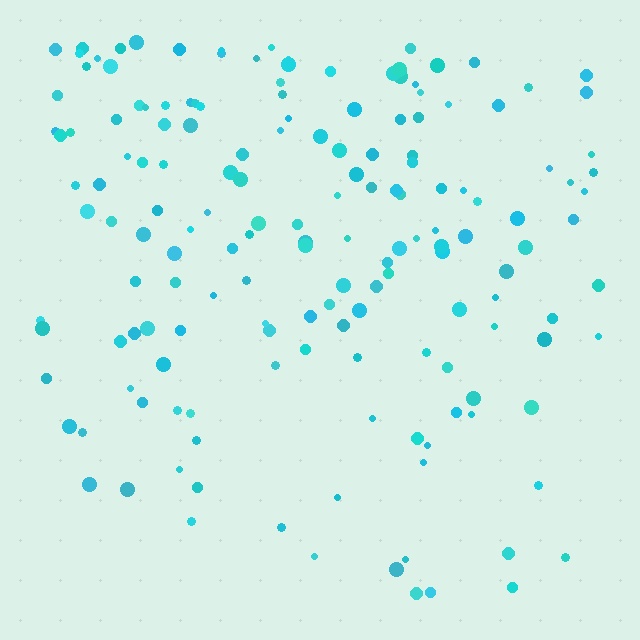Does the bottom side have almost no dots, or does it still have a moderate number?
Still a moderate number, just noticeably fewer than the top.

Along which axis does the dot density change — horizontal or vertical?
Vertical.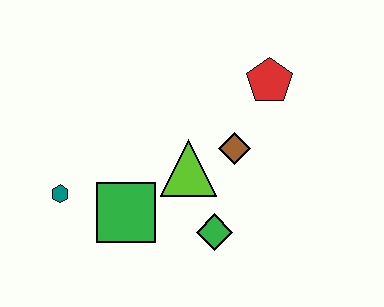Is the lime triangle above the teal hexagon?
Yes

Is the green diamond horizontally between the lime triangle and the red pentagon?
Yes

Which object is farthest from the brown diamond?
The teal hexagon is farthest from the brown diamond.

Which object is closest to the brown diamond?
The lime triangle is closest to the brown diamond.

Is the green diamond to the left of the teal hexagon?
No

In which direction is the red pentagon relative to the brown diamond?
The red pentagon is above the brown diamond.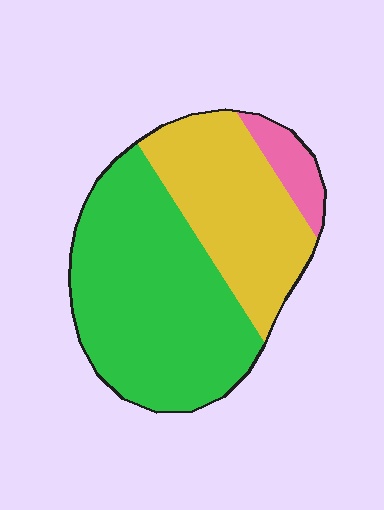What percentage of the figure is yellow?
Yellow takes up about one third (1/3) of the figure.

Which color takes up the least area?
Pink, at roughly 10%.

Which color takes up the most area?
Green, at roughly 55%.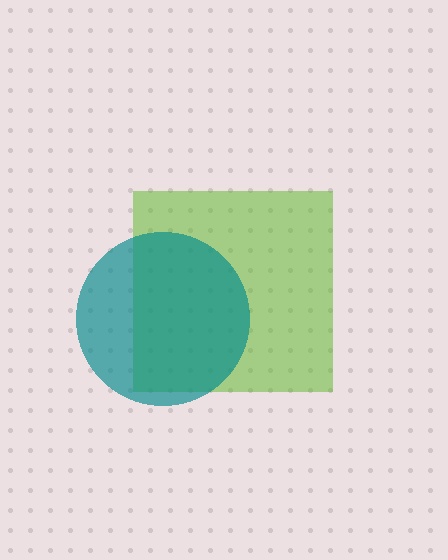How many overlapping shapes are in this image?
There are 2 overlapping shapes in the image.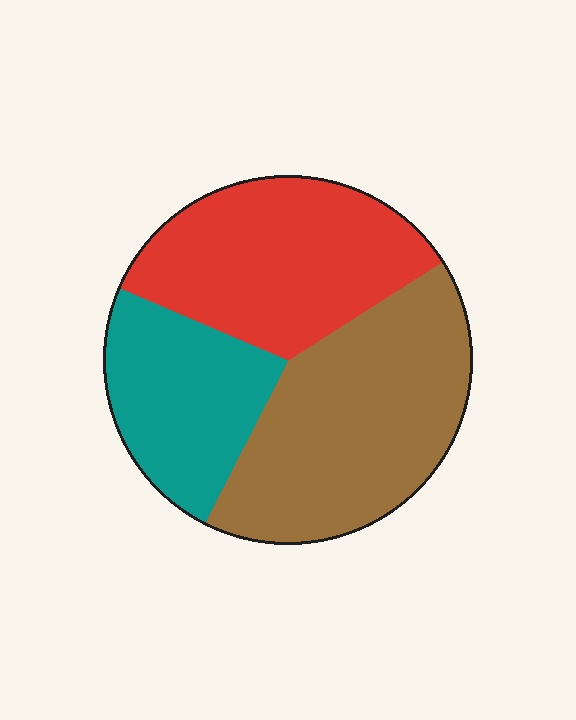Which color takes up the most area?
Brown, at roughly 40%.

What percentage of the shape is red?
Red takes up about one third (1/3) of the shape.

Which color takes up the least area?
Teal, at roughly 25%.